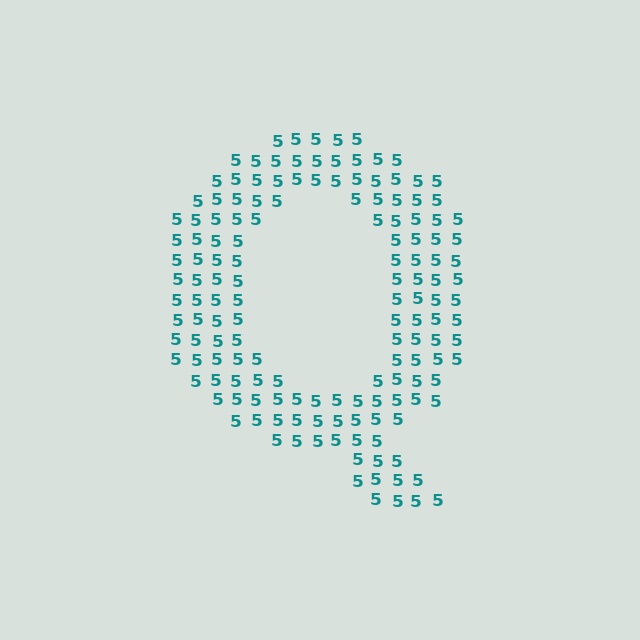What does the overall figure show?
The overall figure shows the letter Q.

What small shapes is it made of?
It is made of small digit 5's.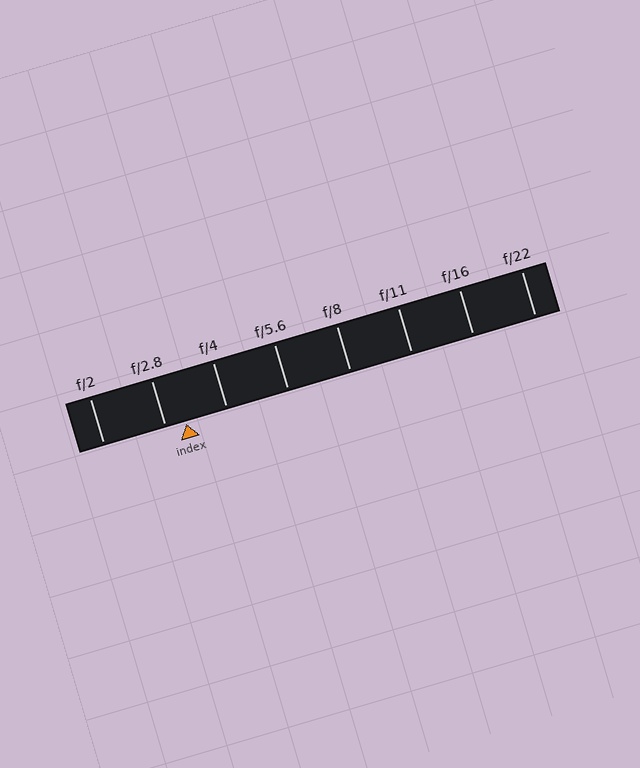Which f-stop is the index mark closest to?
The index mark is closest to f/2.8.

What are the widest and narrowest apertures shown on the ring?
The widest aperture shown is f/2 and the narrowest is f/22.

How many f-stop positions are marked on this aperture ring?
There are 8 f-stop positions marked.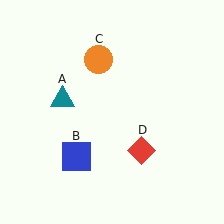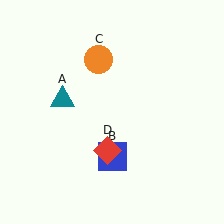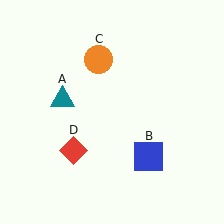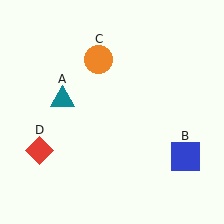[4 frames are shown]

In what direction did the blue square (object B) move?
The blue square (object B) moved right.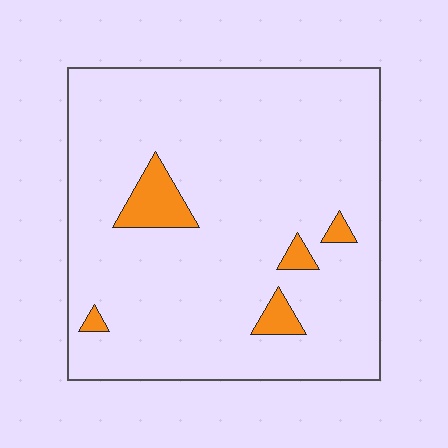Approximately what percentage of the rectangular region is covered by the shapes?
Approximately 5%.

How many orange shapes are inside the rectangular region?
5.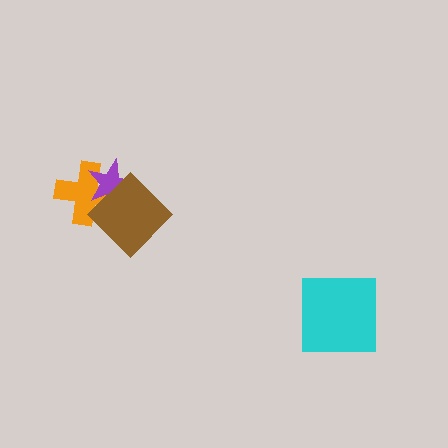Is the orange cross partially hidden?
Yes, it is partially covered by another shape.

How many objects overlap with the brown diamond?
2 objects overlap with the brown diamond.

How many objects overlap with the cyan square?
0 objects overlap with the cyan square.